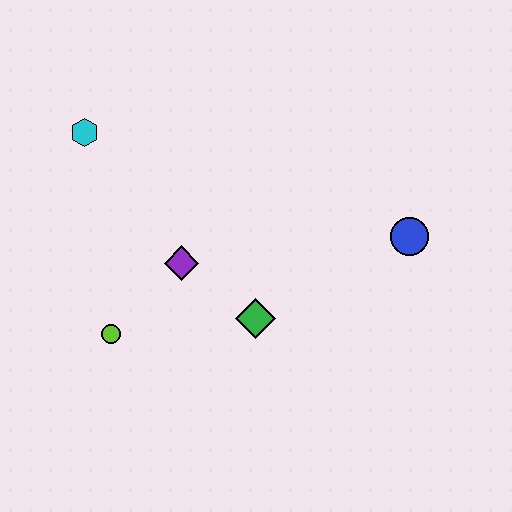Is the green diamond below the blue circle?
Yes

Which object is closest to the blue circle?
The green diamond is closest to the blue circle.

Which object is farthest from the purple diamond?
The blue circle is farthest from the purple diamond.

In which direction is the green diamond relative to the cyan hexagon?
The green diamond is below the cyan hexagon.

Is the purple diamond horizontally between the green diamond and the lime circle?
Yes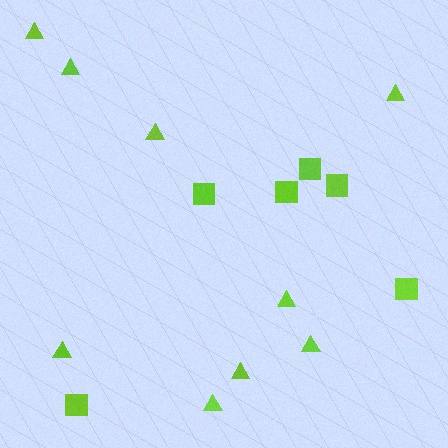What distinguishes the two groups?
There are 2 groups: one group of triangles (9) and one group of squares (6).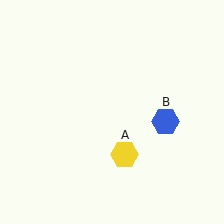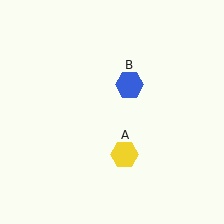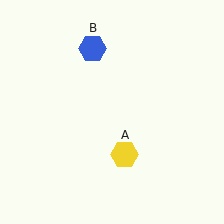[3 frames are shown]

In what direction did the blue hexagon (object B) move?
The blue hexagon (object B) moved up and to the left.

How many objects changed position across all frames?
1 object changed position: blue hexagon (object B).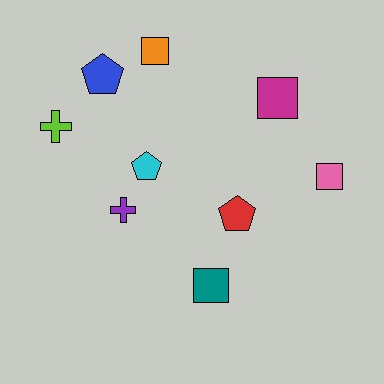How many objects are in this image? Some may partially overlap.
There are 9 objects.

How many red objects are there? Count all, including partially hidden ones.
There is 1 red object.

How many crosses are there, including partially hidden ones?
There are 2 crosses.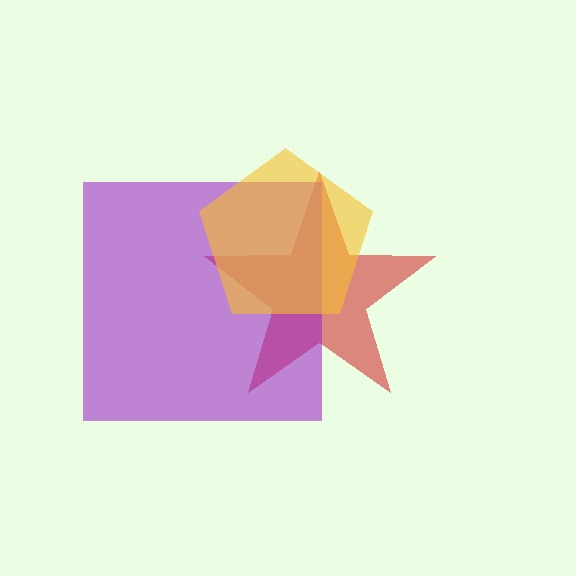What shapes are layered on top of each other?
The layered shapes are: a red star, a purple square, a yellow pentagon.